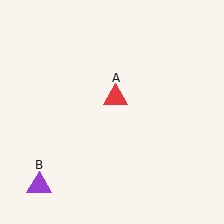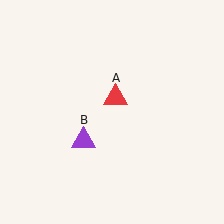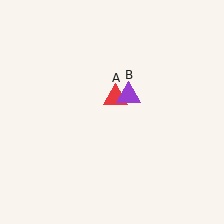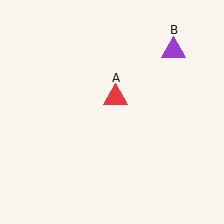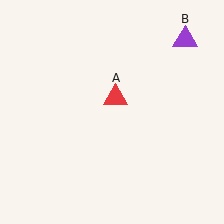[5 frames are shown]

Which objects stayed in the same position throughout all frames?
Red triangle (object A) remained stationary.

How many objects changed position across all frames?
1 object changed position: purple triangle (object B).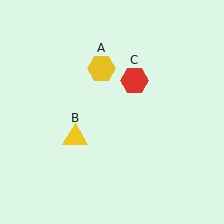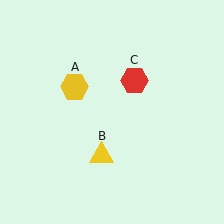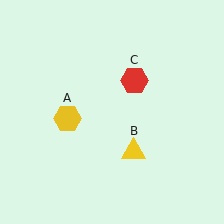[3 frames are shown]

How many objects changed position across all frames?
2 objects changed position: yellow hexagon (object A), yellow triangle (object B).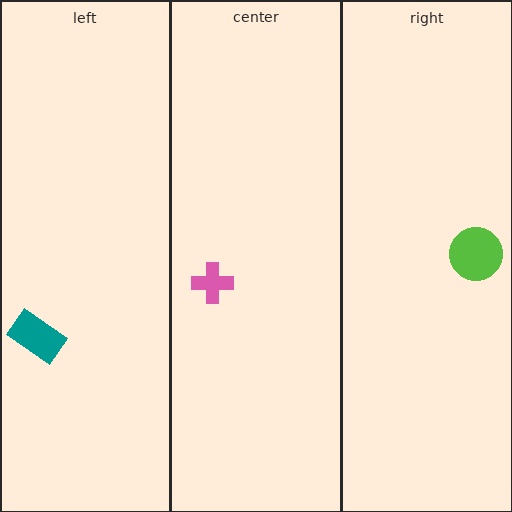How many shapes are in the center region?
1.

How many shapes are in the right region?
1.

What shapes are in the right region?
The lime circle.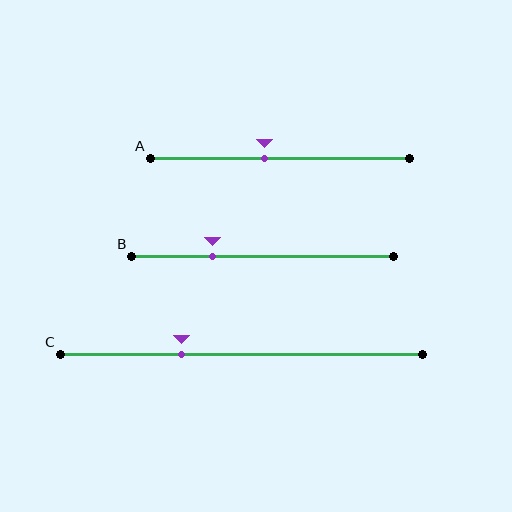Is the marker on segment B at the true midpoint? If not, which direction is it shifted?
No, the marker on segment B is shifted to the left by about 19% of the segment length.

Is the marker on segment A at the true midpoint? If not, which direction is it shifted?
No, the marker on segment A is shifted to the left by about 6% of the segment length.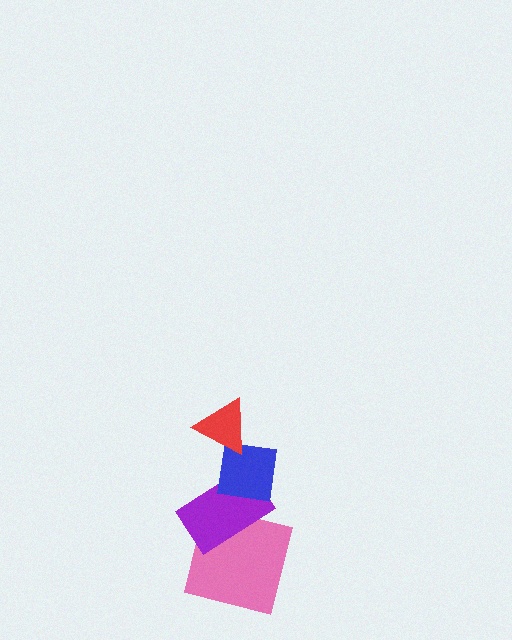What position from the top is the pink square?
The pink square is 4th from the top.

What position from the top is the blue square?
The blue square is 2nd from the top.